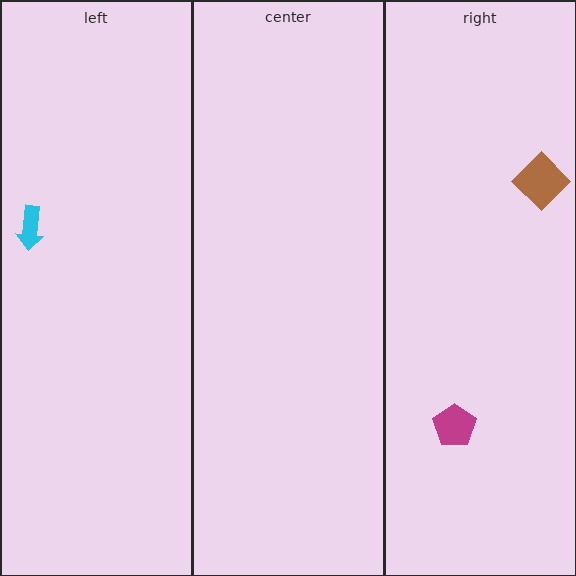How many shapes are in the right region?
2.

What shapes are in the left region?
The cyan arrow.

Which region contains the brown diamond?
The right region.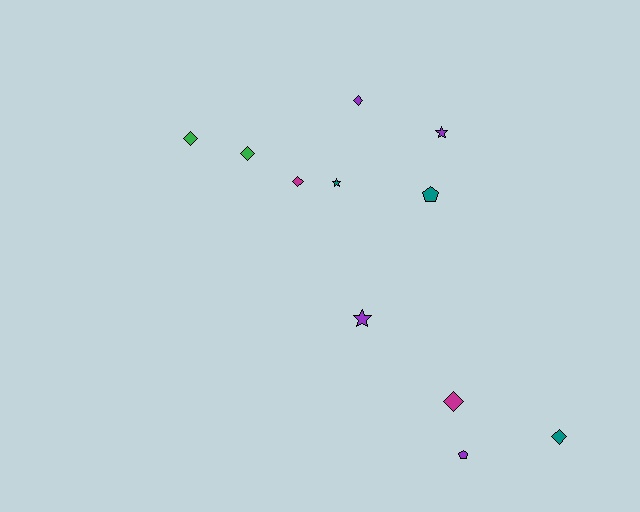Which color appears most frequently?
Purple, with 4 objects.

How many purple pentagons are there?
There is 1 purple pentagon.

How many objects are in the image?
There are 11 objects.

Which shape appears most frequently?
Diamond, with 6 objects.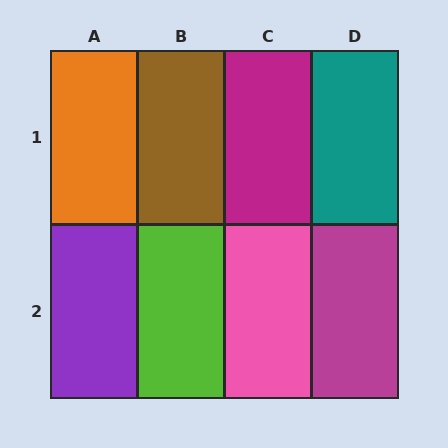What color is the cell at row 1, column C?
Magenta.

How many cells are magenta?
2 cells are magenta.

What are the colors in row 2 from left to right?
Purple, lime, pink, magenta.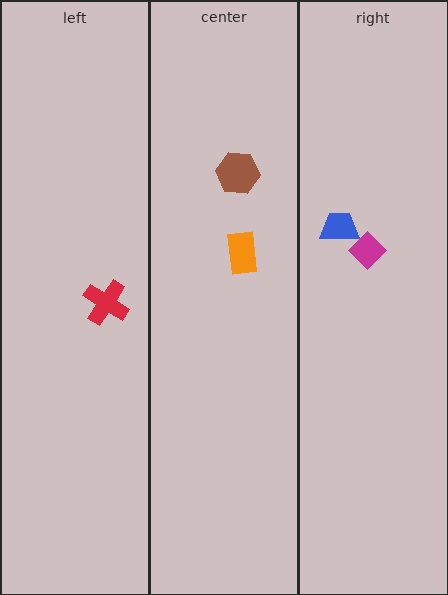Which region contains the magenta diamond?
The right region.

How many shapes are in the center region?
2.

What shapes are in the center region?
The orange rectangle, the brown hexagon.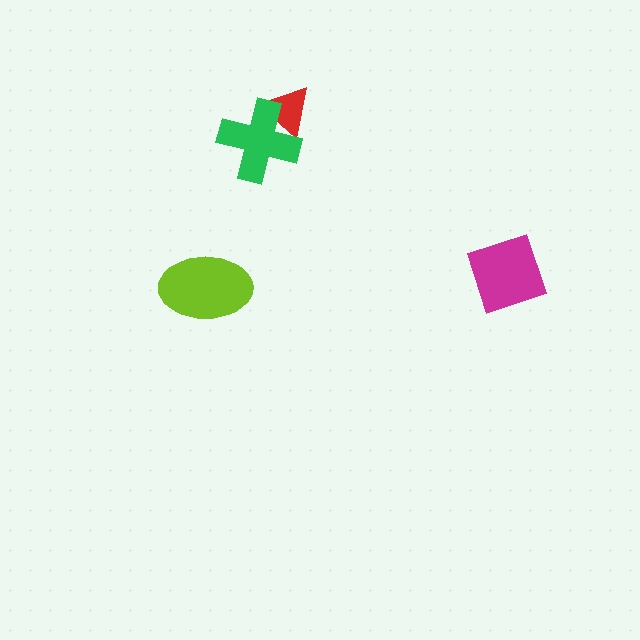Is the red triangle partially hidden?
Yes, it is partially covered by another shape.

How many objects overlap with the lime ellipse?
0 objects overlap with the lime ellipse.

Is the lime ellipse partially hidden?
No, no other shape covers it.